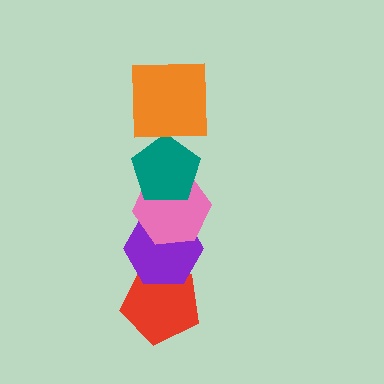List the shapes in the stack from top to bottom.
From top to bottom: the orange square, the teal pentagon, the pink hexagon, the purple hexagon, the red pentagon.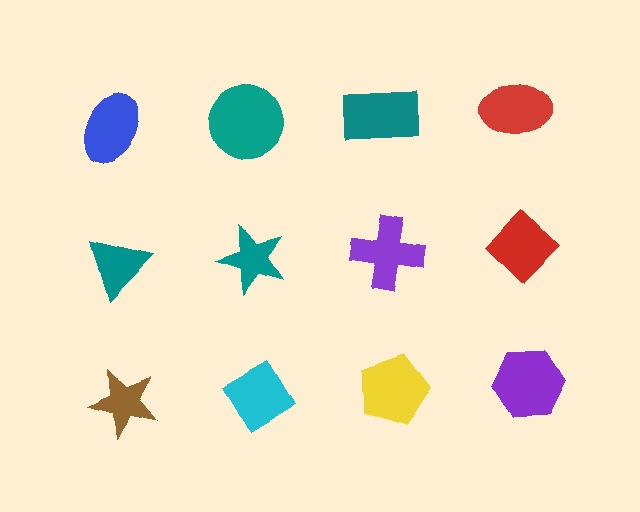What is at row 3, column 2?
A cyan diamond.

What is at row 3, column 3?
A yellow pentagon.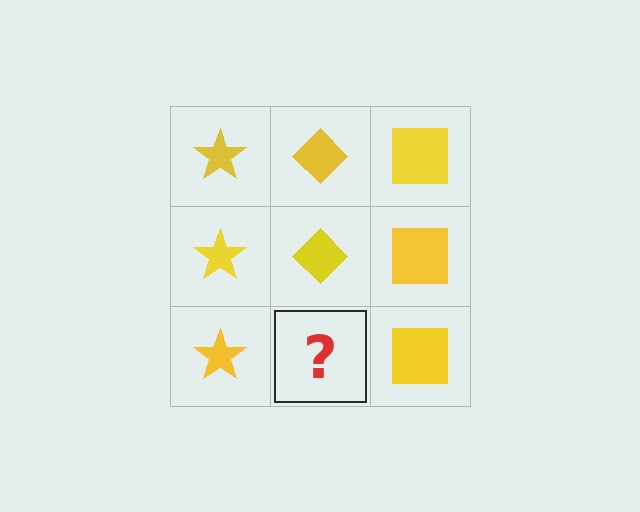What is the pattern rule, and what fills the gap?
The rule is that each column has a consistent shape. The gap should be filled with a yellow diamond.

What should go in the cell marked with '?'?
The missing cell should contain a yellow diamond.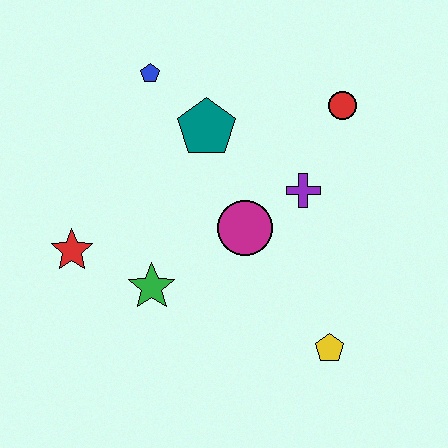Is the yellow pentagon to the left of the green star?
No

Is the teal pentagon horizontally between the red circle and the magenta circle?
No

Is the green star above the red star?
No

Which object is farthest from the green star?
The red circle is farthest from the green star.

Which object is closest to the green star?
The red star is closest to the green star.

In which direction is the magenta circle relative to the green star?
The magenta circle is to the right of the green star.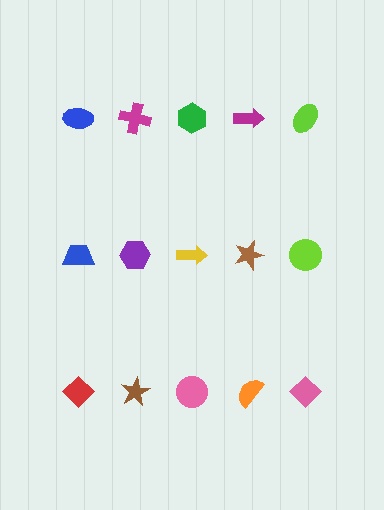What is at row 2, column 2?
A purple hexagon.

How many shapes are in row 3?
5 shapes.